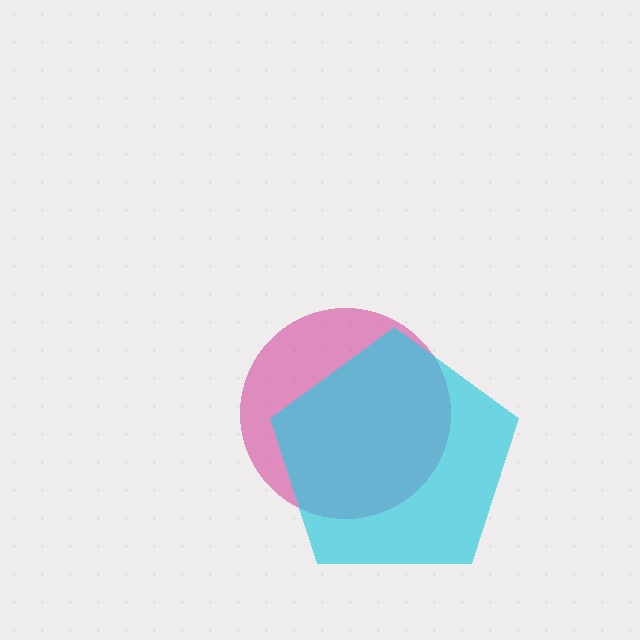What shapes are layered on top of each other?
The layered shapes are: a magenta circle, a cyan pentagon.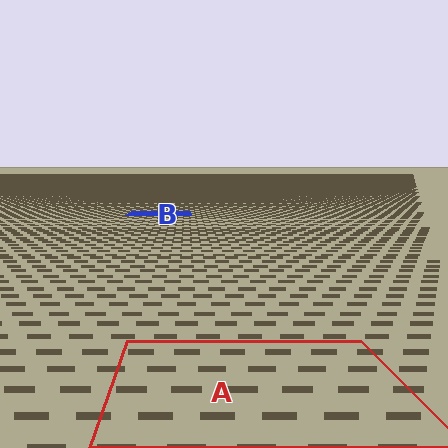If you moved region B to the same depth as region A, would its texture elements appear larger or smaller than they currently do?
They would appear larger. At a closer depth, the same texture elements are projected at a bigger on-screen size.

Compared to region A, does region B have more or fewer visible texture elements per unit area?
Region B has more texture elements per unit area — they are packed more densely because it is farther away.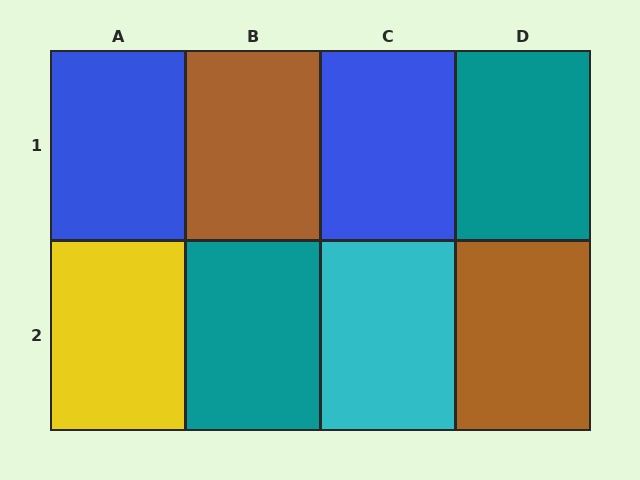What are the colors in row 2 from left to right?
Yellow, teal, cyan, brown.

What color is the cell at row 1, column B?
Brown.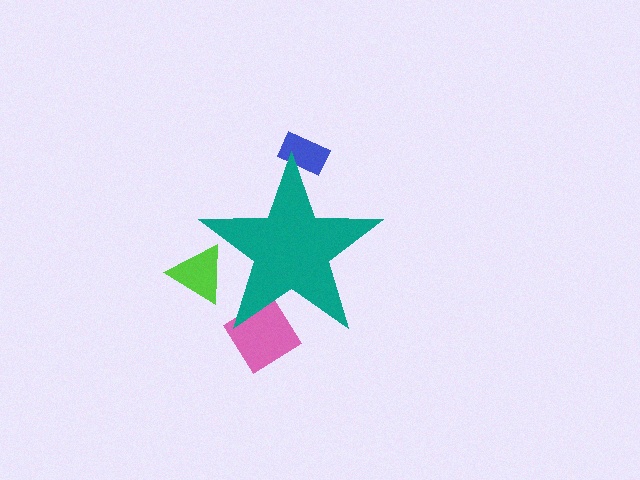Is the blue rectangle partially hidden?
Yes, the blue rectangle is partially hidden behind the teal star.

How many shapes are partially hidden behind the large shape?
3 shapes are partially hidden.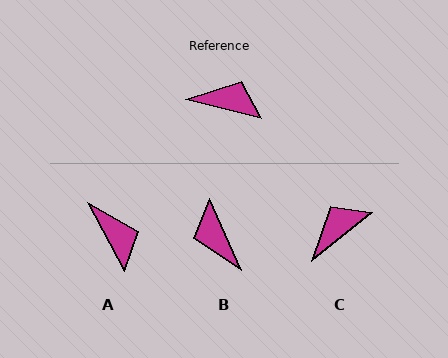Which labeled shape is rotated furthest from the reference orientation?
B, about 128 degrees away.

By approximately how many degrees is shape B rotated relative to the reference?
Approximately 128 degrees counter-clockwise.